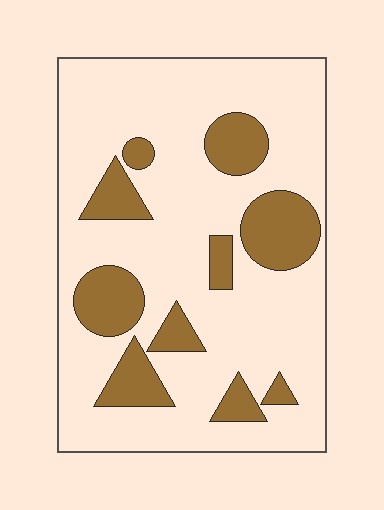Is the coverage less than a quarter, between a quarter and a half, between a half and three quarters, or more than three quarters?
Less than a quarter.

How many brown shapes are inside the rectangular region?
10.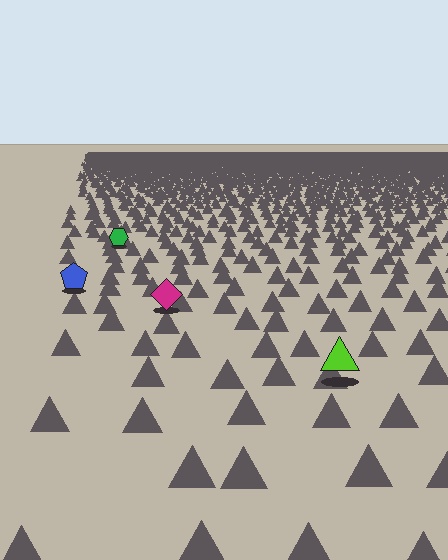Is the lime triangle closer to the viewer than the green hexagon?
Yes. The lime triangle is closer — you can tell from the texture gradient: the ground texture is coarser near it.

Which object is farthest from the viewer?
The green hexagon is farthest from the viewer. It appears smaller and the ground texture around it is denser.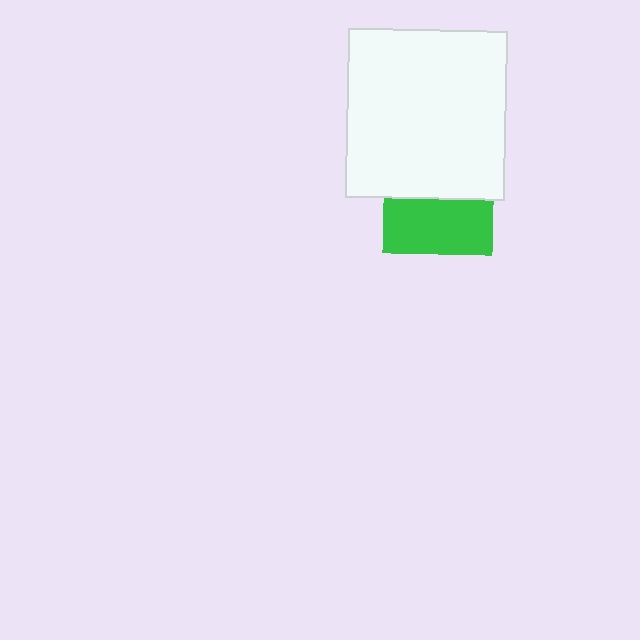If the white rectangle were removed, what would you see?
You would see the complete green square.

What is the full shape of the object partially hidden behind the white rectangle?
The partially hidden object is a green square.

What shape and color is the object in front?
The object in front is a white rectangle.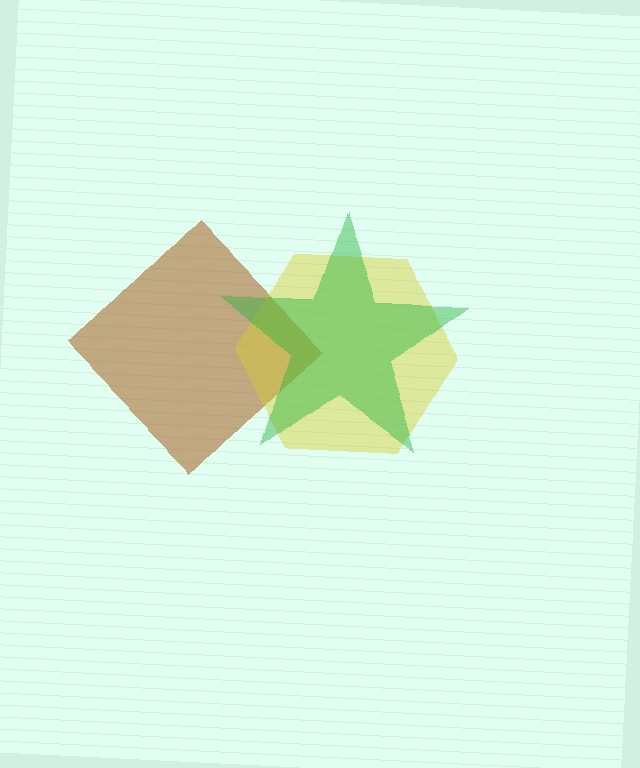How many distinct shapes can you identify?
There are 3 distinct shapes: a brown diamond, a yellow hexagon, a green star.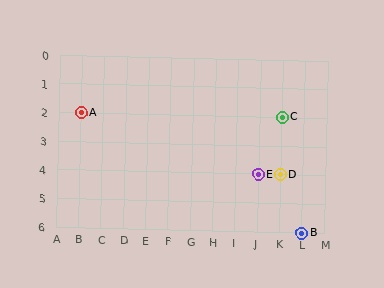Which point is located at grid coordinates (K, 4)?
Point D is at (K, 4).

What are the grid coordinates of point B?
Point B is at grid coordinates (L, 6).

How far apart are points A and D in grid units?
Points A and D are 9 columns and 2 rows apart (about 9.2 grid units diagonally).